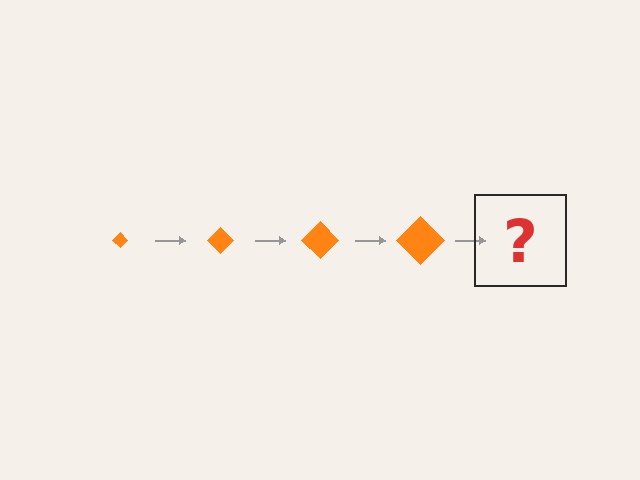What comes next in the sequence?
The next element should be an orange diamond, larger than the previous one.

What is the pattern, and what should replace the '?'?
The pattern is that the diamond gets progressively larger each step. The '?' should be an orange diamond, larger than the previous one.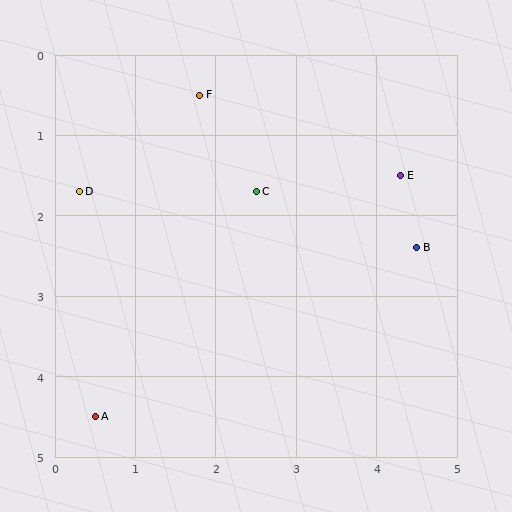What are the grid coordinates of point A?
Point A is at approximately (0.5, 4.5).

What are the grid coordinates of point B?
Point B is at approximately (4.5, 2.4).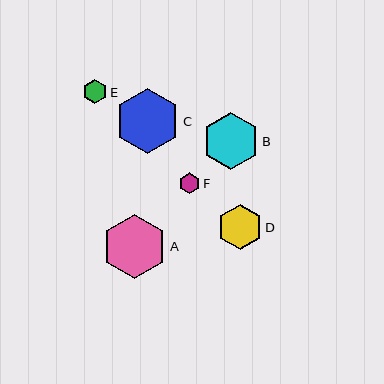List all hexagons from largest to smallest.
From largest to smallest: C, A, B, D, E, F.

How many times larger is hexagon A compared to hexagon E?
Hexagon A is approximately 2.6 times the size of hexagon E.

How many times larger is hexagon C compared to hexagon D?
Hexagon C is approximately 1.5 times the size of hexagon D.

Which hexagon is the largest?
Hexagon C is the largest with a size of approximately 65 pixels.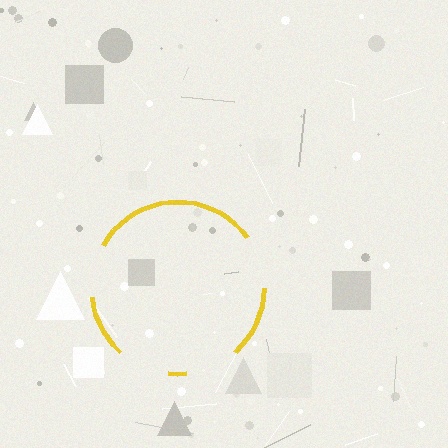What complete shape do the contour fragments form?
The contour fragments form a circle.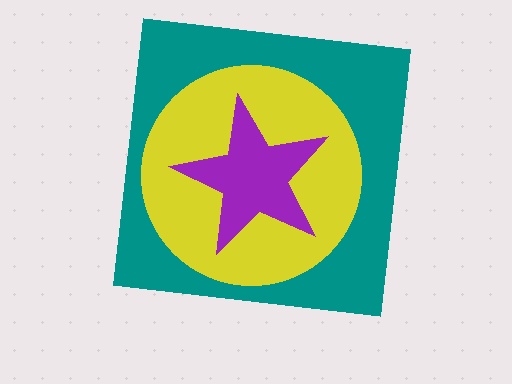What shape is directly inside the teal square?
The yellow circle.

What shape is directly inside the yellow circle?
The purple star.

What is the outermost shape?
The teal square.